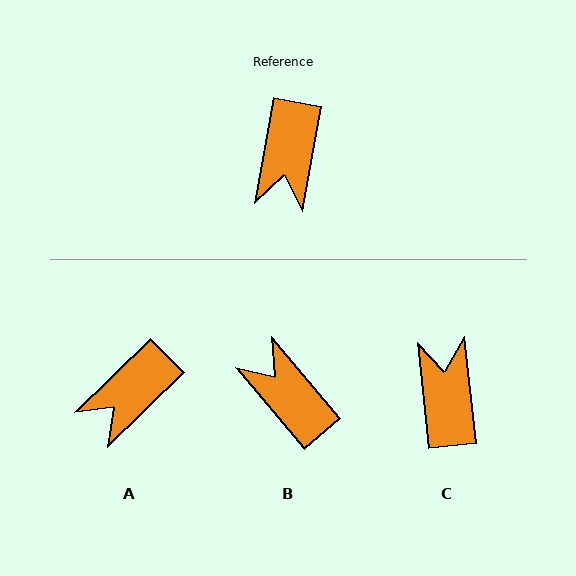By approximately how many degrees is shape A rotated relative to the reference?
Approximately 36 degrees clockwise.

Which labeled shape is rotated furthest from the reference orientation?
C, about 164 degrees away.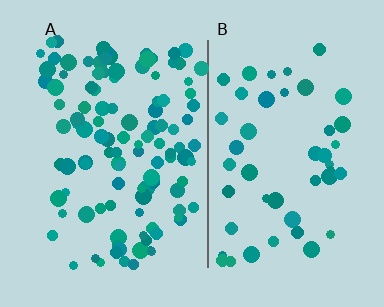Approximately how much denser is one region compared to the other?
Approximately 2.4× — region A over region B.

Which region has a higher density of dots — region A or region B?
A (the left).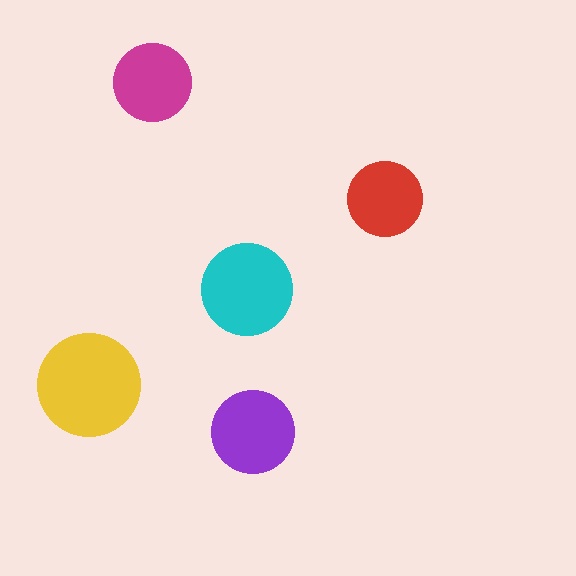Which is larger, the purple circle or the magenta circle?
The purple one.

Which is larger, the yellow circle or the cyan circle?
The yellow one.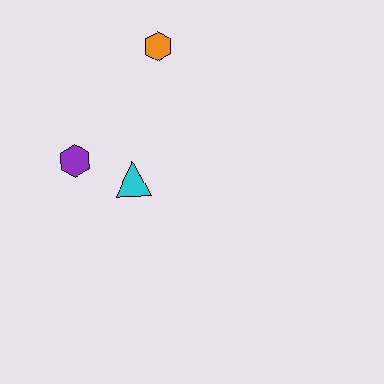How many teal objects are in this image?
There are no teal objects.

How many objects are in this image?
There are 3 objects.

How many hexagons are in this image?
There are 2 hexagons.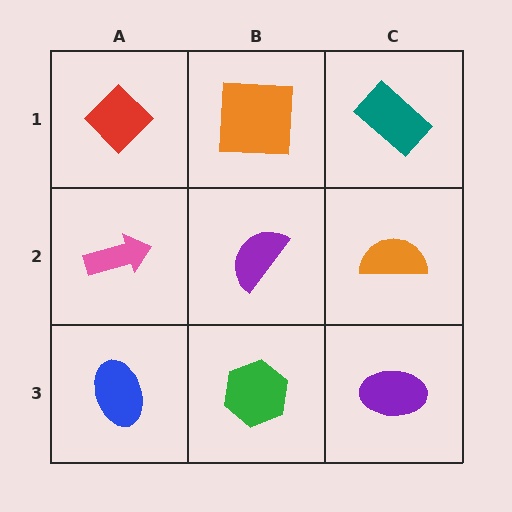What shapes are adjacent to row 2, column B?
An orange square (row 1, column B), a green hexagon (row 3, column B), a pink arrow (row 2, column A), an orange semicircle (row 2, column C).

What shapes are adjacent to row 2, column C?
A teal rectangle (row 1, column C), a purple ellipse (row 3, column C), a purple semicircle (row 2, column B).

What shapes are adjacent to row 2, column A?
A red diamond (row 1, column A), a blue ellipse (row 3, column A), a purple semicircle (row 2, column B).